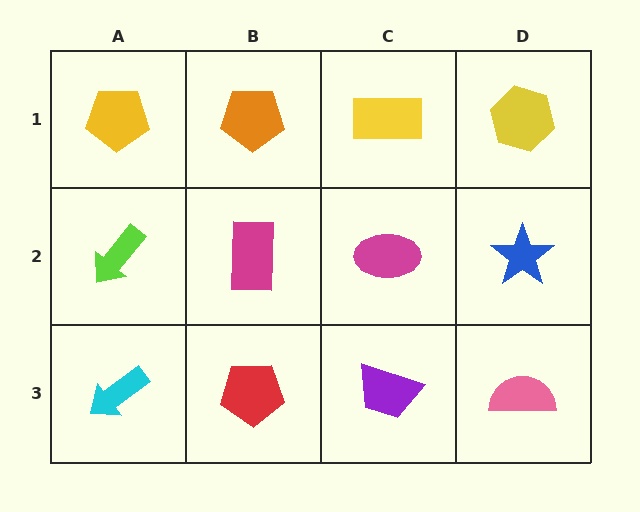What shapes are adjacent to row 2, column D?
A yellow hexagon (row 1, column D), a pink semicircle (row 3, column D), a magenta ellipse (row 2, column C).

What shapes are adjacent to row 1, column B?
A magenta rectangle (row 2, column B), a yellow pentagon (row 1, column A), a yellow rectangle (row 1, column C).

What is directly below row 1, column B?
A magenta rectangle.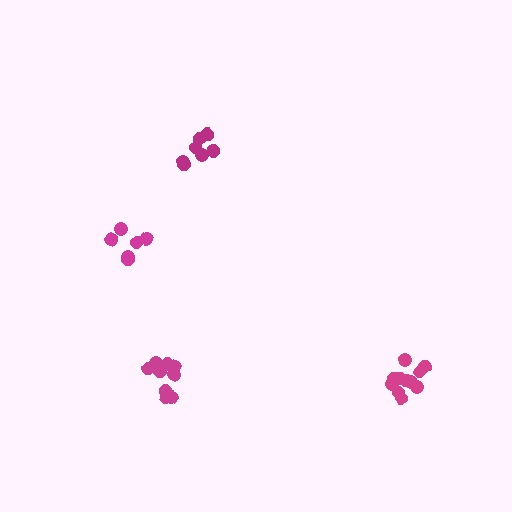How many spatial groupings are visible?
There are 4 spatial groupings.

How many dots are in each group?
Group 1: 10 dots, Group 2: 6 dots, Group 3: 12 dots, Group 4: 7 dots (35 total).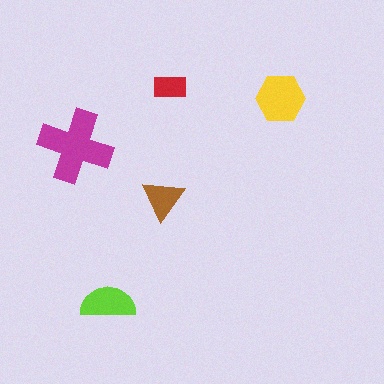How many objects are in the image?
There are 5 objects in the image.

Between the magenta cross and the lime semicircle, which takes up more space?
The magenta cross.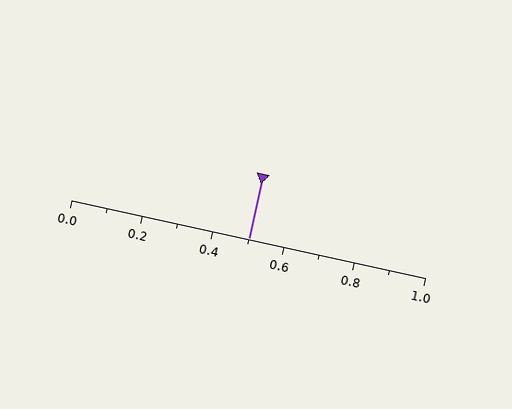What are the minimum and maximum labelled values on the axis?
The axis runs from 0.0 to 1.0.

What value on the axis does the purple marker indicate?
The marker indicates approximately 0.5.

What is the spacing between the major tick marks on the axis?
The major ticks are spaced 0.2 apart.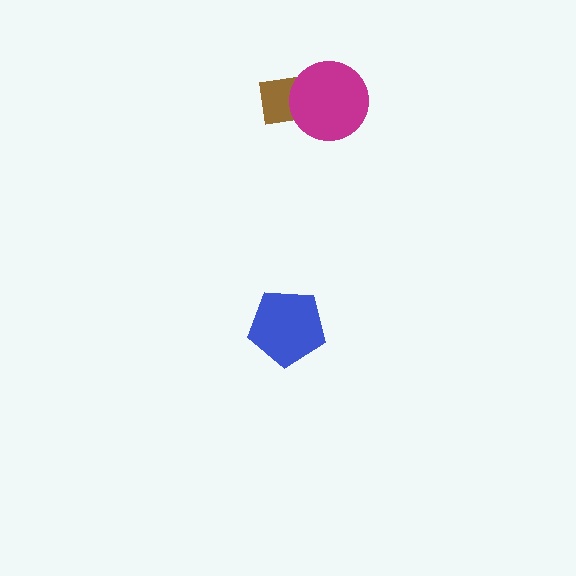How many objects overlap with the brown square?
1 object overlaps with the brown square.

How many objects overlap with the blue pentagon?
0 objects overlap with the blue pentagon.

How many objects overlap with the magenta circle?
1 object overlaps with the magenta circle.